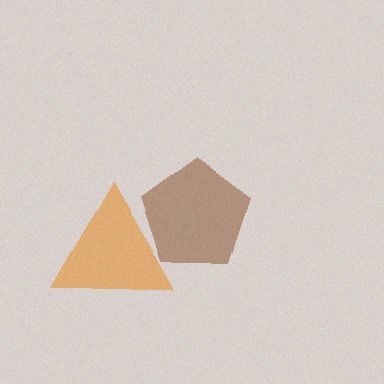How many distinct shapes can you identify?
There are 2 distinct shapes: a brown pentagon, an orange triangle.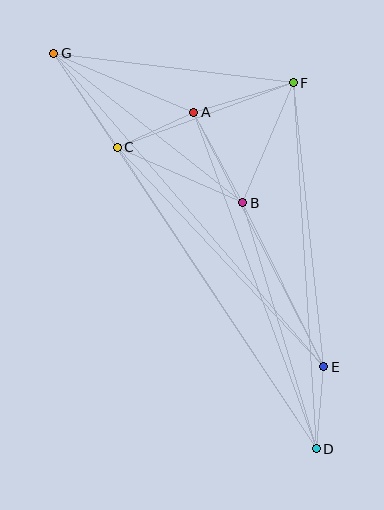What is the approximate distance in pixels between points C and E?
The distance between C and E is approximately 301 pixels.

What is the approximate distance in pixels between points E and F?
The distance between E and F is approximately 285 pixels.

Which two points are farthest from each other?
Points D and G are farthest from each other.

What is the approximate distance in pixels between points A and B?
The distance between A and B is approximately 103 pixels.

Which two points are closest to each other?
Points D and E are closest to each other.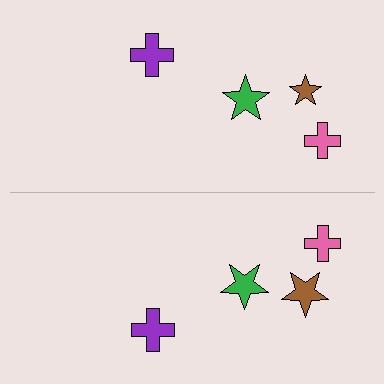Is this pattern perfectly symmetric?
No, the pattern is not perfectly symmetric. The brown star on the bottom side has a different size than its mirror counterpart.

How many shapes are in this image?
There are 8 shapes in this image.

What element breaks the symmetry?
The brown star on the bottom side has a different size than its mirror counterpart.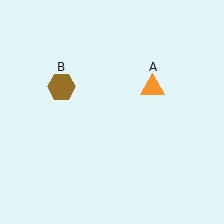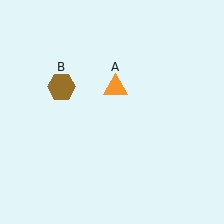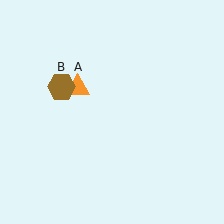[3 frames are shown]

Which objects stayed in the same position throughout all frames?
Brown hexagon (object B) remained stationary.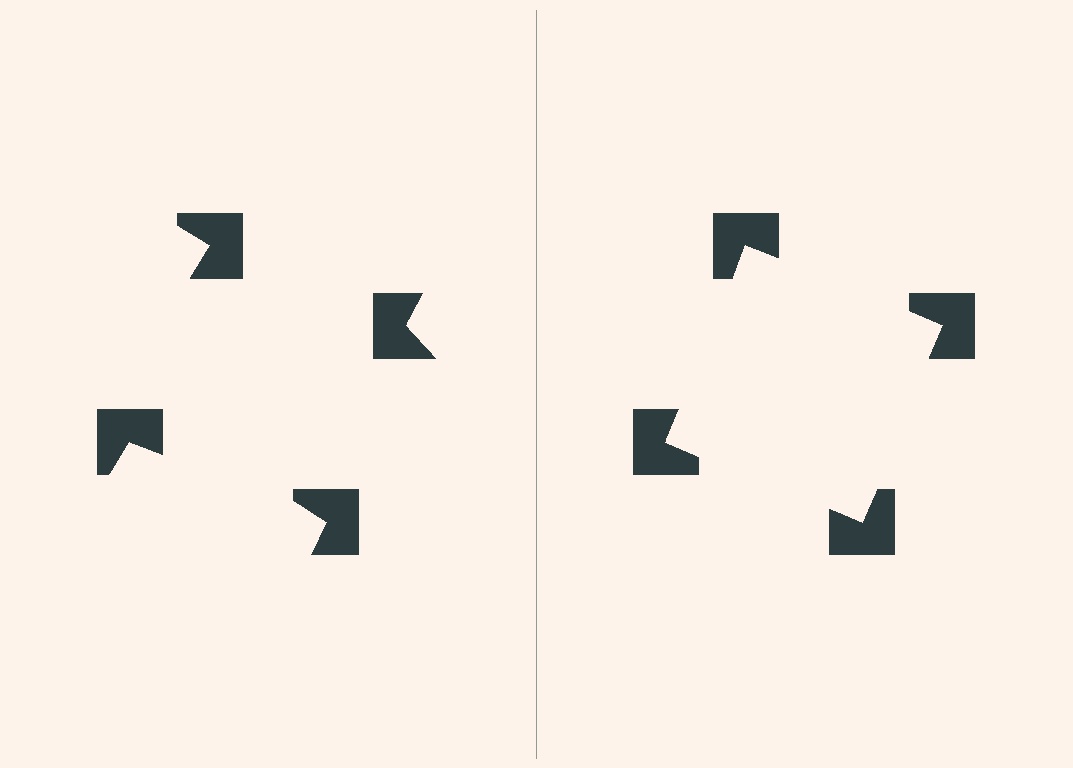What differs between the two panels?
The notched squares are positioned identically on both sides; only the wedge orientations differ. On the right they align to a square; on the left they are misaligned.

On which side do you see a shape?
An illusory square appears on the right side. On the left side the wedge cuts are rotated, so no coherent shape forms.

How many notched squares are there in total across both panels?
8 — 4 on each side.